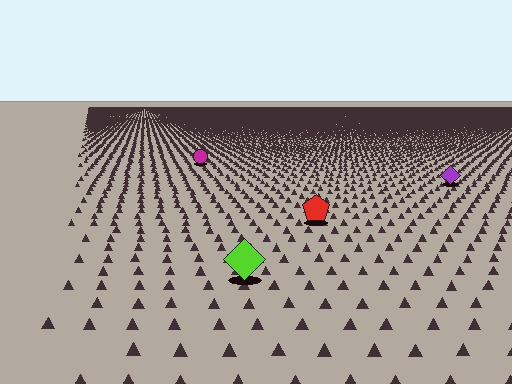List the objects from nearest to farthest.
From nearest to farthest: the lime diamond, the red pentagon, the purple diamond, the magenta circle.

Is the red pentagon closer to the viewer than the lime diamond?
No. The lime diamond is closer — you can tell from the texture gradient: the ground texture is coarser near it.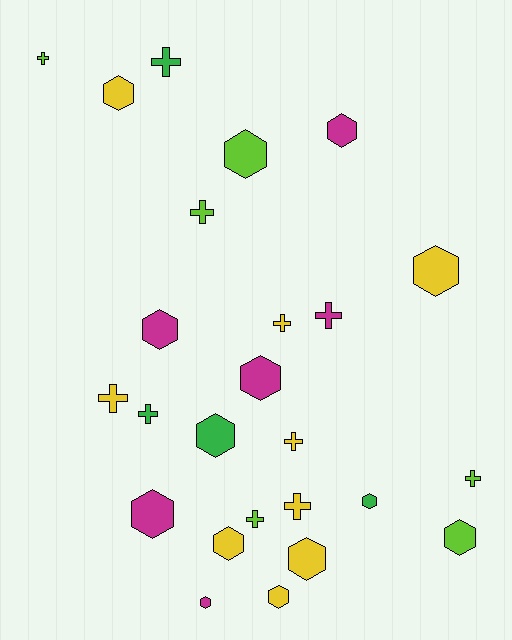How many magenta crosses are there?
There is 1 magenta cross.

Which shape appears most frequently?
Hexagon, with 14 objects.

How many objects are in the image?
There are 25 objects.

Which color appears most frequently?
Yellow, with 9 objects.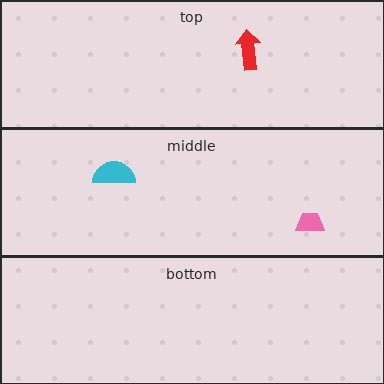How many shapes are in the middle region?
2.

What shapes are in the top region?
The red arrow.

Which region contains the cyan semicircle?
The middle region.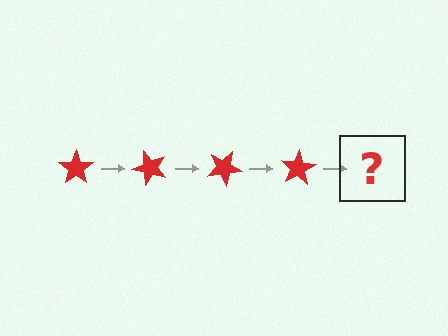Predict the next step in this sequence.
The next step is a red star rotated 200 degrees.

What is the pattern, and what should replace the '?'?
The pattern is that the star rotates 50 degrees each step. The '?' should be a red star rotated 200 degrees.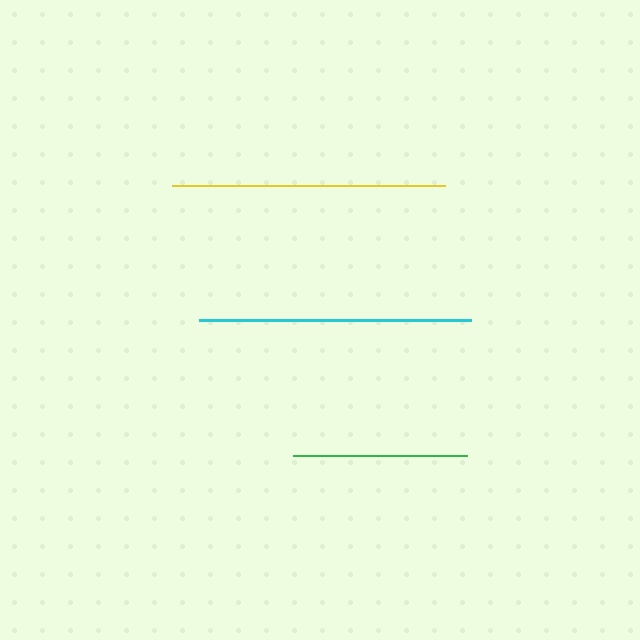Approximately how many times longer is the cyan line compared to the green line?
The cyan line is approximately 1.6 times the length of the green line.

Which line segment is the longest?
The yellow line is the longest at approximately 273 pixels.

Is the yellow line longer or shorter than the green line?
The yellow line is longer than the green line.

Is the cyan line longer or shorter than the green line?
The cyan line is longer than the green line.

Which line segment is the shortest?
The green line is the shortest at approximately 174 pixels.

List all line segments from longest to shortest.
From longest to shortest: yellow, cyan, green.